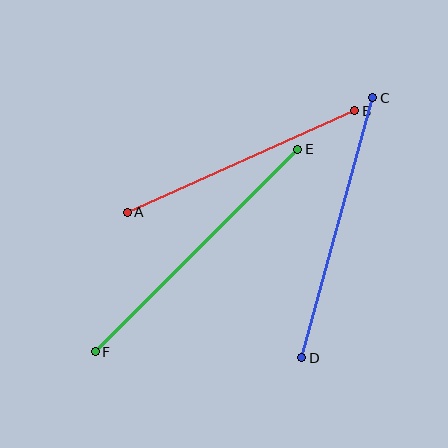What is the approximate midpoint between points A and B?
The midpoint is at approximately (241, 162) pixels.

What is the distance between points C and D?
The distance is approximately 269 pixels.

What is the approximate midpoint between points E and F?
The midpoint is at approximately (196, 250) pixels.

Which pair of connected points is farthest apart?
Points E and F are farthest apart.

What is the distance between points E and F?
The distance is approximately 286 pixels.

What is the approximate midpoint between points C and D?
The midpoint is at approximately (337, 228) pixels.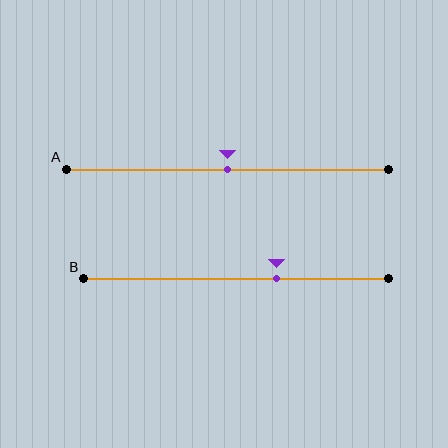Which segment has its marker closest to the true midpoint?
Segment A has its marker closest to the true midpoint.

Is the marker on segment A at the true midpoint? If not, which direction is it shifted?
Yes, the marker on segment A is at the true midpoint.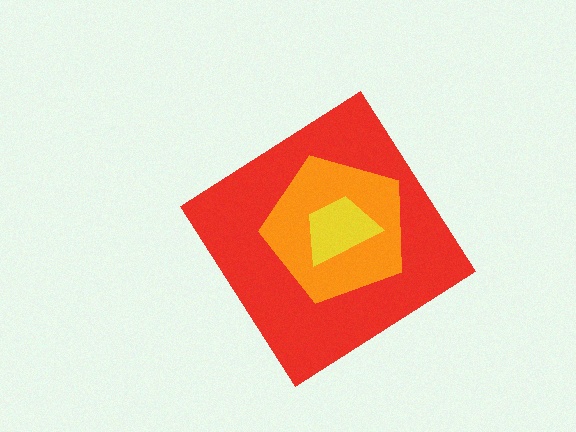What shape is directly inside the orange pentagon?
The yellow trapezoid.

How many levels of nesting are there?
3.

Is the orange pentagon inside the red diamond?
Yes.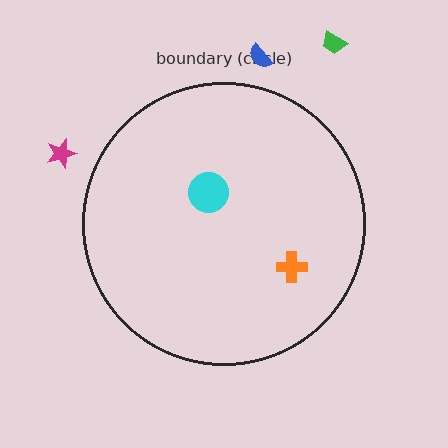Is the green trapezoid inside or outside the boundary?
Outside.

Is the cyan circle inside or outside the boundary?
Inside.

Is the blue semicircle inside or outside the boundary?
Outside.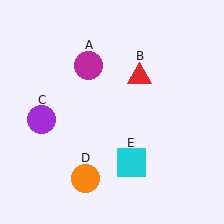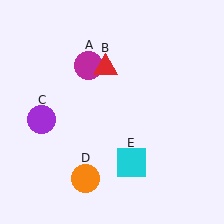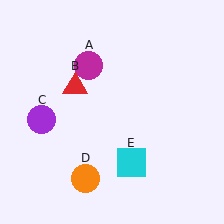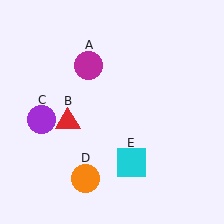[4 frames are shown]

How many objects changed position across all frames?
1 object changed position: red triangle (object B).